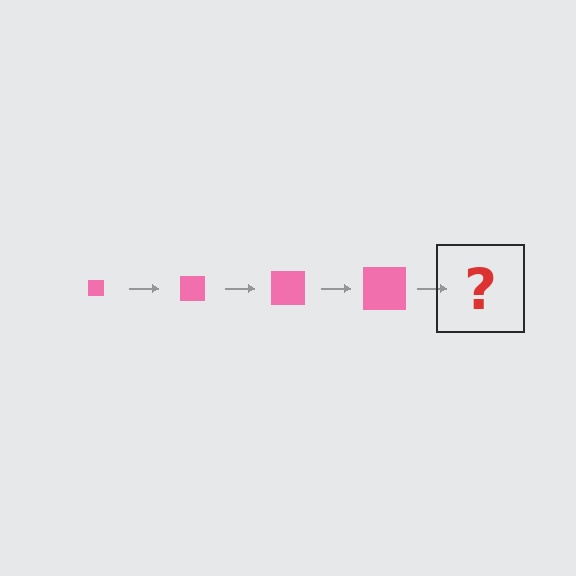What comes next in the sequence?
The next element should be a pink square, larger than the previous one.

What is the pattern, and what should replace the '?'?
The pattern is that the square gets progressively larger each step. The '?' should be a pink square, larger than the previous one.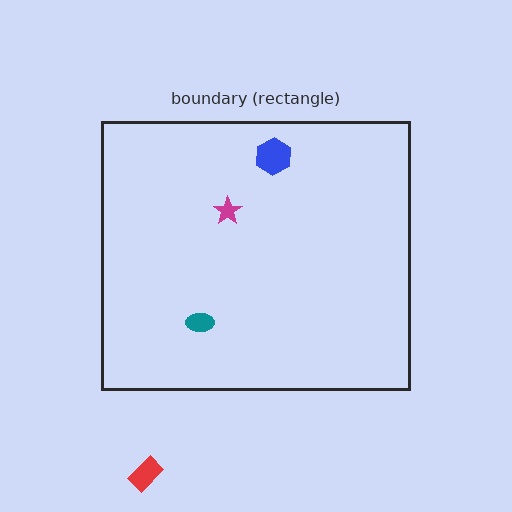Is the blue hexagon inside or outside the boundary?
Inside.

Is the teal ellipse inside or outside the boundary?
Inside.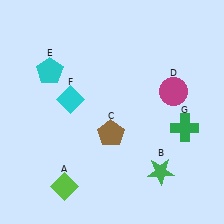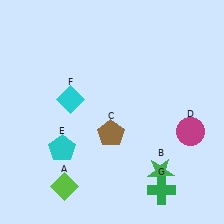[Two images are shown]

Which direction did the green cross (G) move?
The green cross (G) moved down.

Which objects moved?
The objects that moved are: the magenta circle (D), the cyan pentagon (E), the green cross (G).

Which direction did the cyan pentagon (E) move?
The cyan pentagon (E) moved down.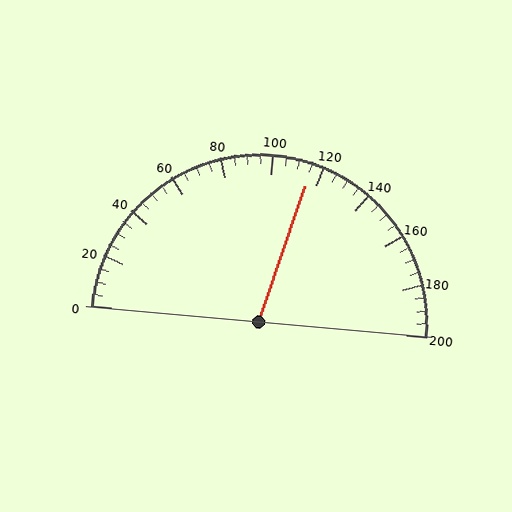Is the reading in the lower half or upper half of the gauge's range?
The reading is in the upper half of the range (0 to 200).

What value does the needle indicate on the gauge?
The needle indicates approximately 115.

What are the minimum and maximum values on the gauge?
The gauge ranges from 0 to 200.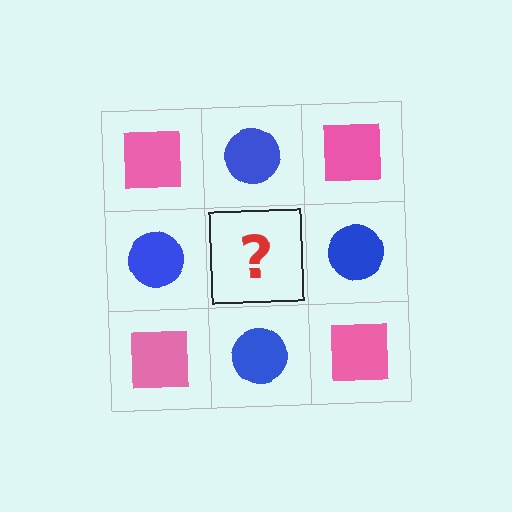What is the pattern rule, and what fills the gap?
The rule is that it alternates pink square and blue circle in a checkerboard pattern. The gap should be filled with a pink square.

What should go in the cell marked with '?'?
The missing cell should contain a pink square.